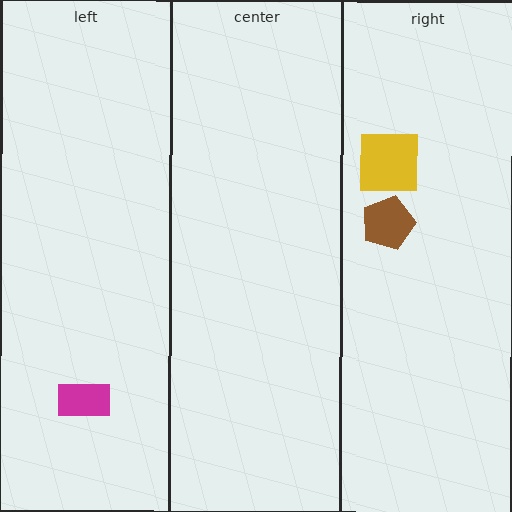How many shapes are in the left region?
1.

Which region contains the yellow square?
The right region.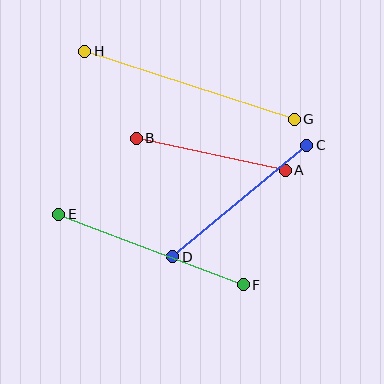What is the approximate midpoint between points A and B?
The midpoint is at approximately (211, 154) pixels.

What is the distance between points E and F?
The distance is approximately 198 pixels.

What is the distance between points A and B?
The distance is approximately 153 pixels.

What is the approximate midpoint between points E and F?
The midpoint is at approximately (151, 249) pixels.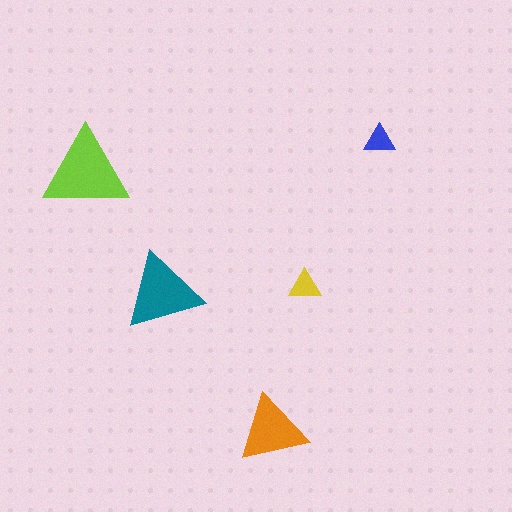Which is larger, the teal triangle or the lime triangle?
The lime one.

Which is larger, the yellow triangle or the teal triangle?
The teal one.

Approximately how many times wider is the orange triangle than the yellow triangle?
About 2 times wider.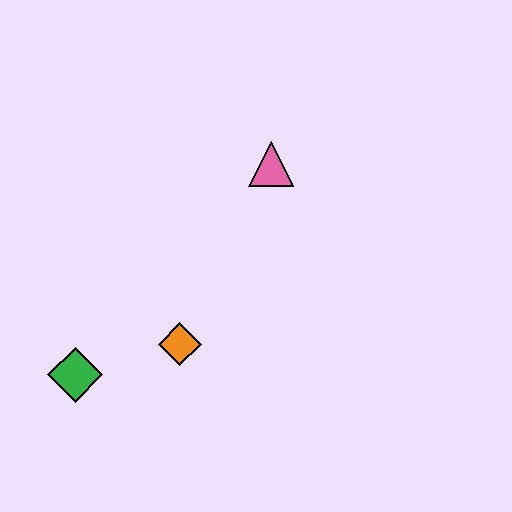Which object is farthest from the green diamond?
The pink triangle is farthest from the green diamond.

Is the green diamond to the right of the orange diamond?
No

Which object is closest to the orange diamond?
The green diamond is closest to the orange diamond.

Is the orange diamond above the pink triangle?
No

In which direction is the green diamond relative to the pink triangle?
The green diamond is below the pink triangle.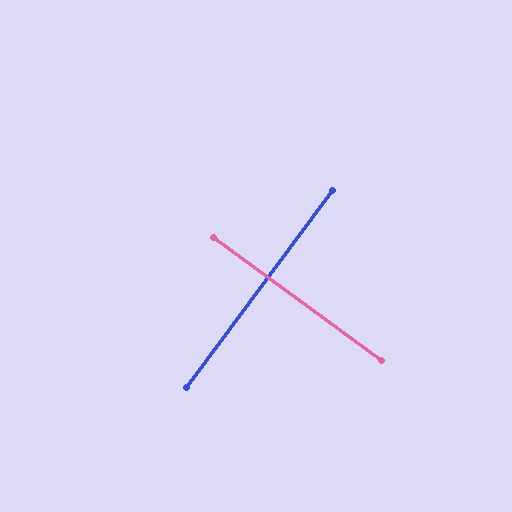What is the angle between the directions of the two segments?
Approximately 90 degrees.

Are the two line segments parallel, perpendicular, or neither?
Perpendicular — they meet at approximately 90°.